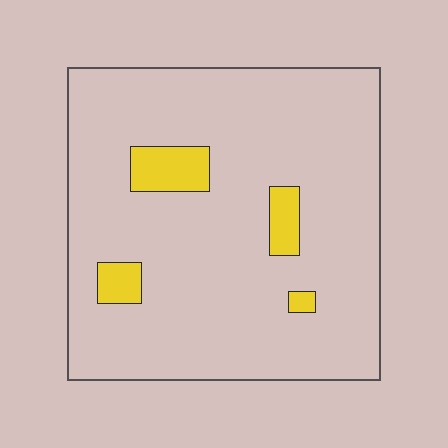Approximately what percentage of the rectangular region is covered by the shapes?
Approximately 10%.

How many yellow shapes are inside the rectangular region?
4.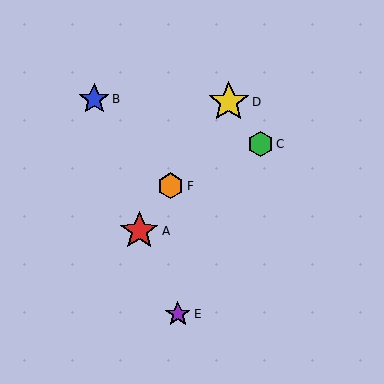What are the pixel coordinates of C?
Object C is at (261, 144).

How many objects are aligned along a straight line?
3 objects (A, D, F) are aligned along a straight line.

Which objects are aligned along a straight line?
Objects A, D, F are aligned along a straight line.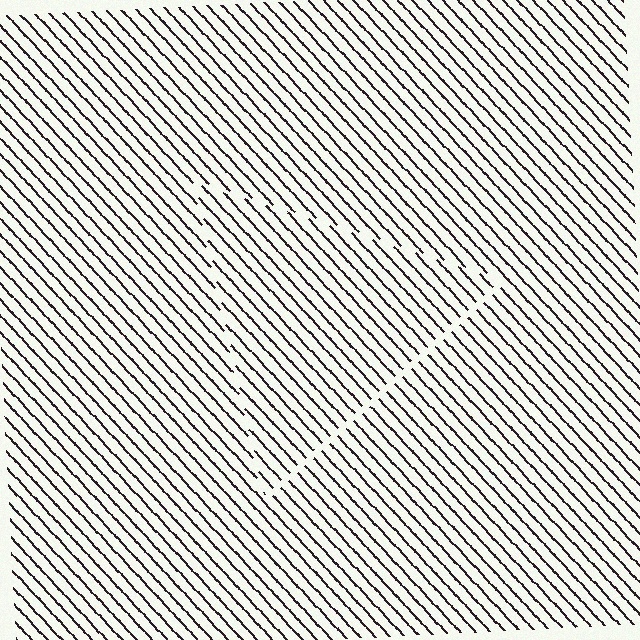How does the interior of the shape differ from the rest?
The interior of the shape contains the same grating, shifted by half a period — the contour is defined by the phase discontinuity where line-ends from the inner and outer gratings abut.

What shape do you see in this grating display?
An illusory triangle. The interior of the shape contains the same grating, shifted by half a period — the contour is defined by the phase discontinuity where line-ends from the inner and outer gratings abut.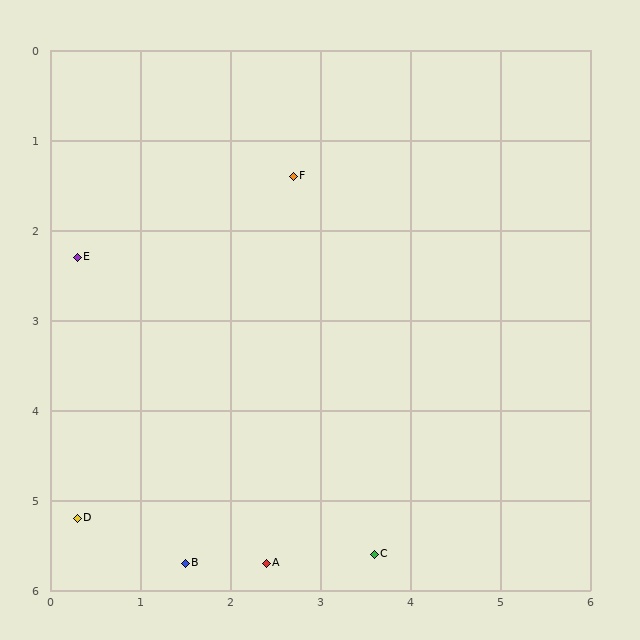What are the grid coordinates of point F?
Point F is at approximately (2.7, 1.4).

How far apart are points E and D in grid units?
Points E and D are about 2.9 grid units apart.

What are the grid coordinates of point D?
Point D is at approximately (0.3, 5.2).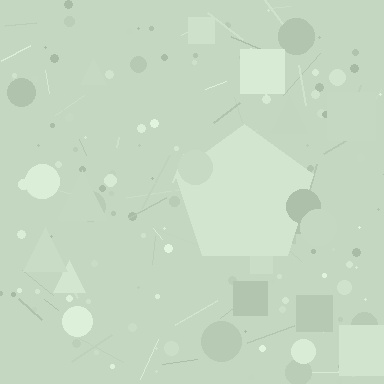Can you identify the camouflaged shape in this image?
The camouflaged shape is a pentagon.